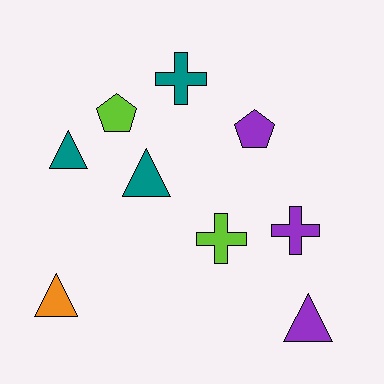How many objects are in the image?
There are 9 objects.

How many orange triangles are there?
There is 1 orange triangle.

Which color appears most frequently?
Purple, with 3 objects.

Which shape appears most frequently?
Triangle, with 4 objects.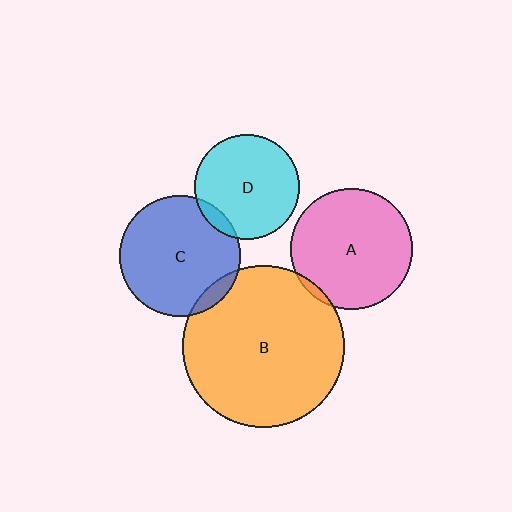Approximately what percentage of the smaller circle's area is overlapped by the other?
Approximately 5%.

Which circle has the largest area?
Circle B (orange).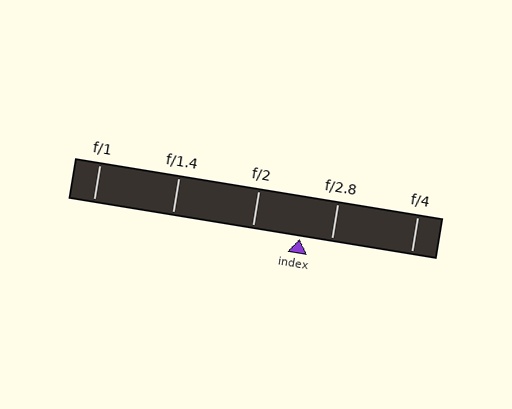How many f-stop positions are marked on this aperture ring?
There are 5 f-stop positions marked.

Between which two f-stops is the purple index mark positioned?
The index mark is between f/2 and f/2.8.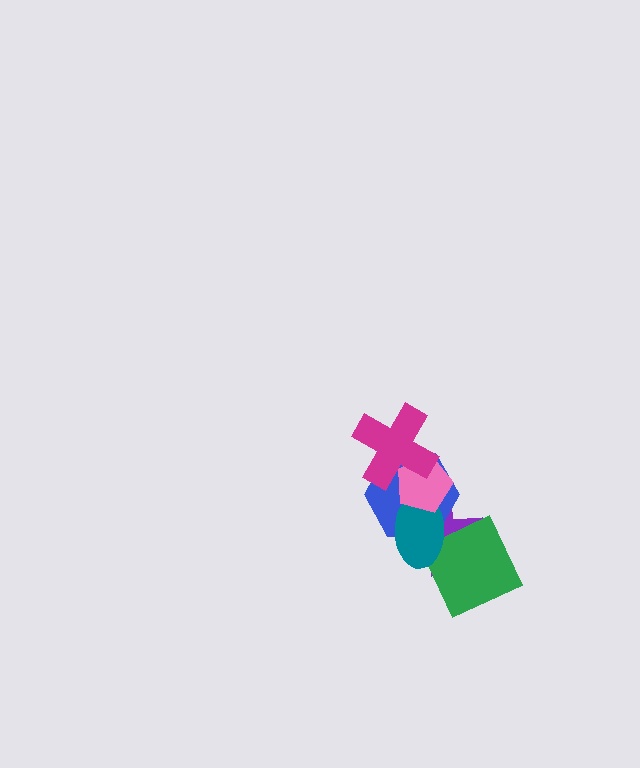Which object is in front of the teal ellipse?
The pink pentagon is in front of the teal ellipse.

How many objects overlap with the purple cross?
4 objects overlap with the purple cross.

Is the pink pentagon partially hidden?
Yes, it is partially covered by another shape.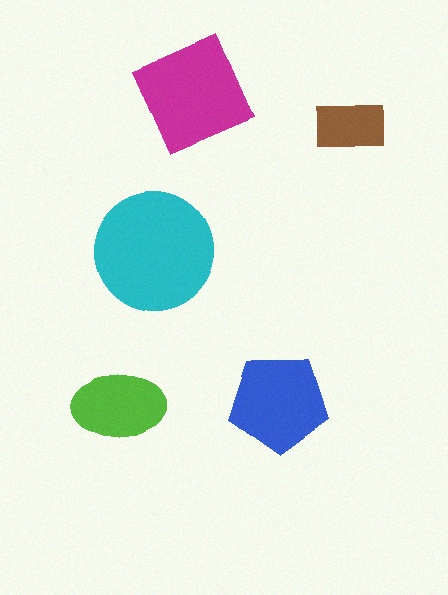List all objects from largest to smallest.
The cyan circle, the magenta square, the blue pentagon, the lime ellipse, the brown rectangle.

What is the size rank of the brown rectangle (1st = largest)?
5th.